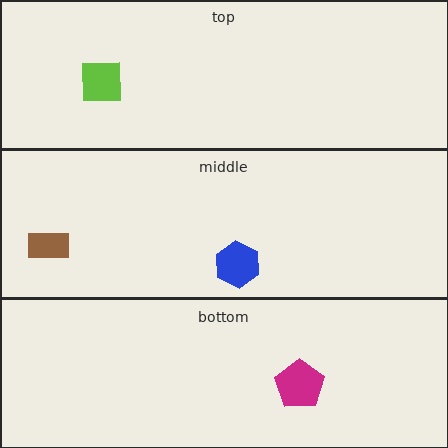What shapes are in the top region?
The lime square.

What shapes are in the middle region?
The brown rectangle, the blue hexagon.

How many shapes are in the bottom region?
1.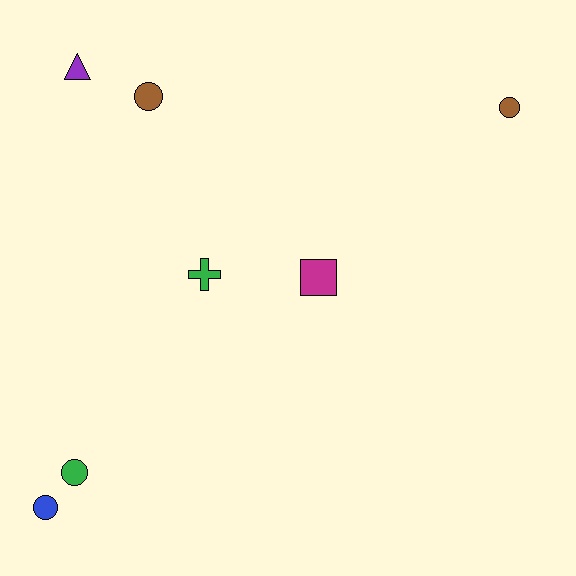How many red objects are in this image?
There are no red objects.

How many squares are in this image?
There is 1 square.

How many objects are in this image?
There are 7 objects.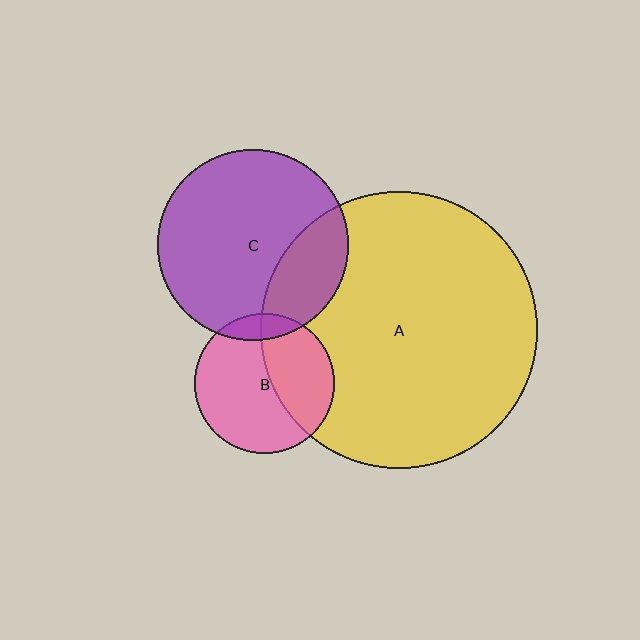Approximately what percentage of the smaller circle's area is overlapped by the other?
Approximately 25%.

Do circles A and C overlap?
Yes.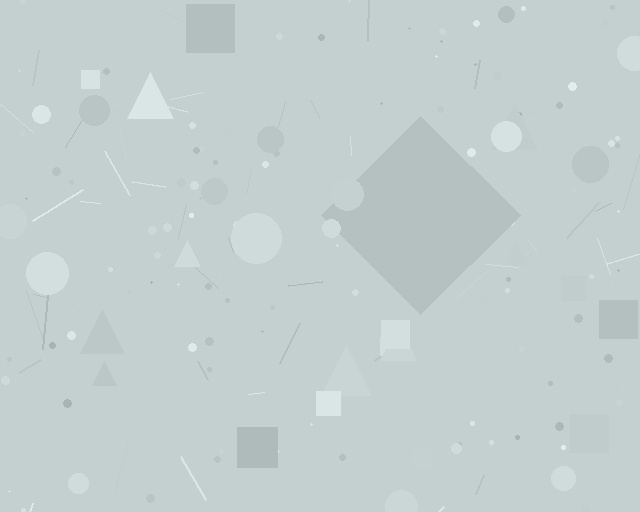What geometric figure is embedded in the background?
A diamond is embedded in the background.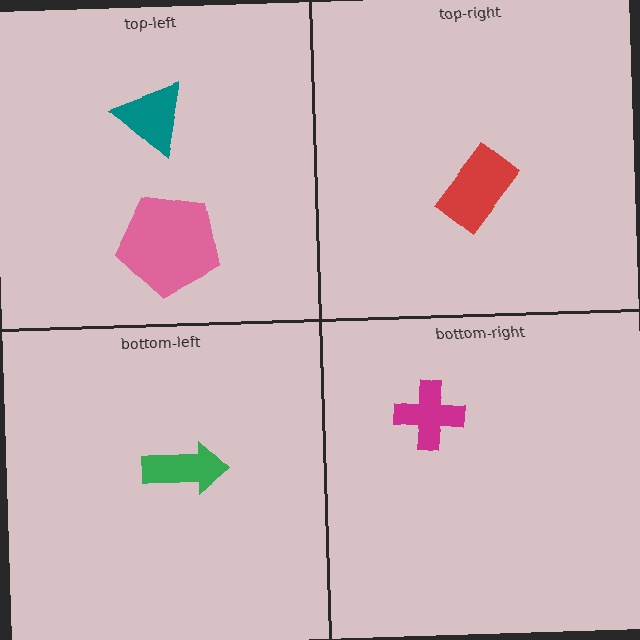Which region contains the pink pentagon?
The top-left region.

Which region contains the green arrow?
The bottom-left region.